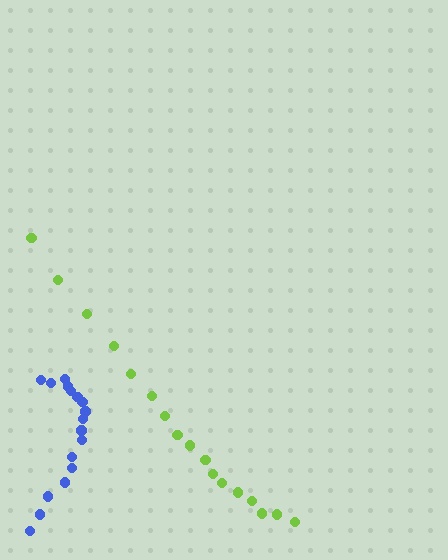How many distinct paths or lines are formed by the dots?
There are 2 distinct paths.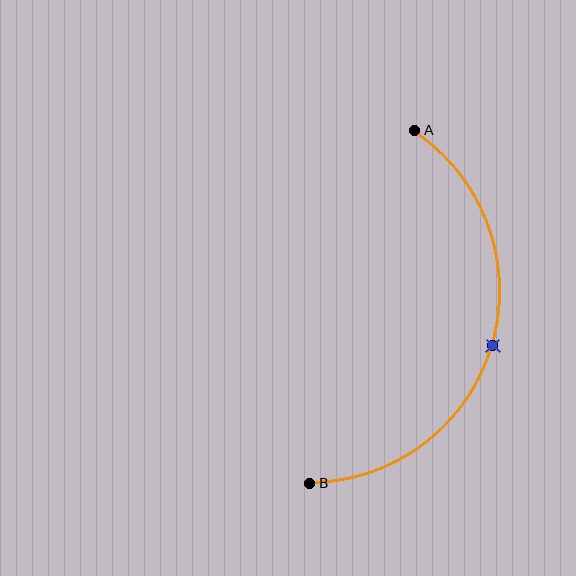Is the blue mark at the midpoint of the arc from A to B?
Yes. The blue mark lies on the arc at equal arc-length from both A and B — it is the arc midpoint.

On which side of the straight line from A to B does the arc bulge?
The arc bulges to the right of the straight line connecting A and B.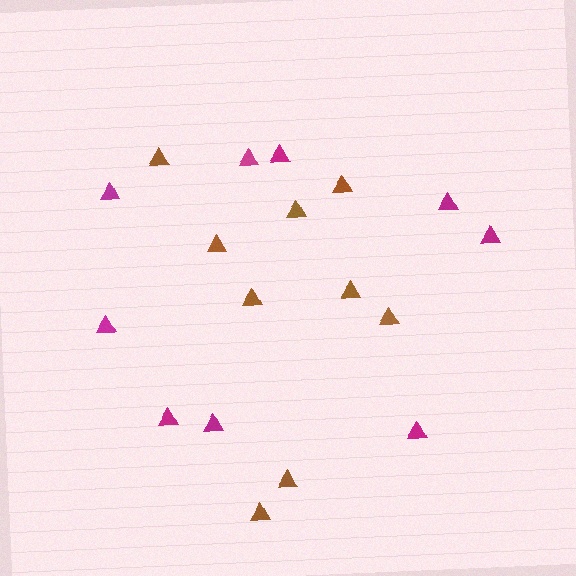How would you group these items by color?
There are 2 groups: one group of magenta triangles (9) and one group of brown triangles (9).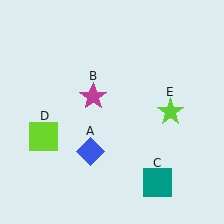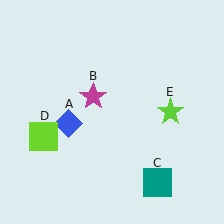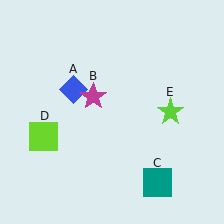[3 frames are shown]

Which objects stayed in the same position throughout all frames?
Magenta star (object B) and teal square (object C) and lime square (object D) and lime star (object E) remained stationary.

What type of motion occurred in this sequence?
The blue diamond (object A) rotated clockwise around the center of the scene.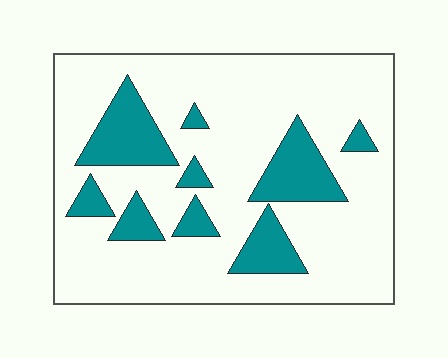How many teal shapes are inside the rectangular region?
9.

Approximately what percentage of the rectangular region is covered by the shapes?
Approximately 20%.